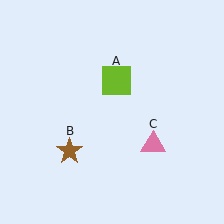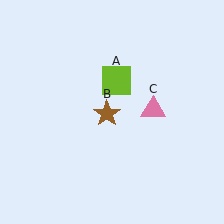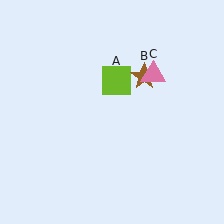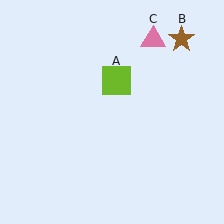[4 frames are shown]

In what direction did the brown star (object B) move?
The brown star (object B) moved up and to the right.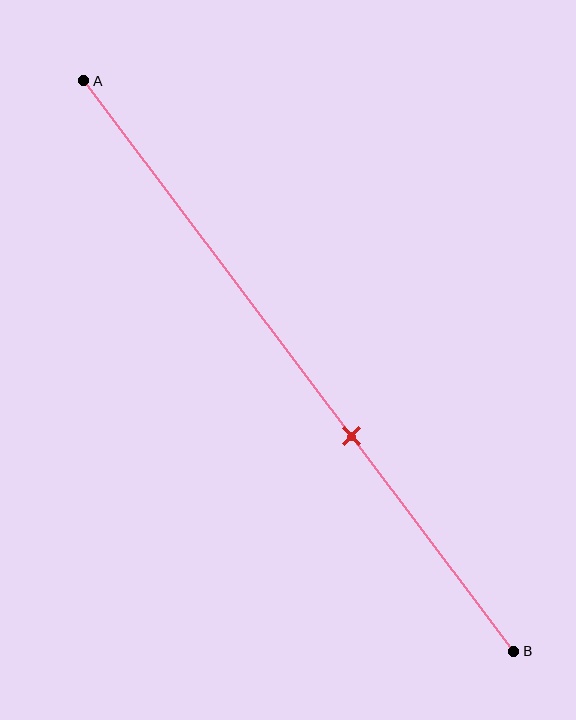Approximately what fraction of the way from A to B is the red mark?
The red mark is approximately 60% of the way from A to B.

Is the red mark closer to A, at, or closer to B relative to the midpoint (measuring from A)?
The red mark is closer to point B than the midpoint of segment AB.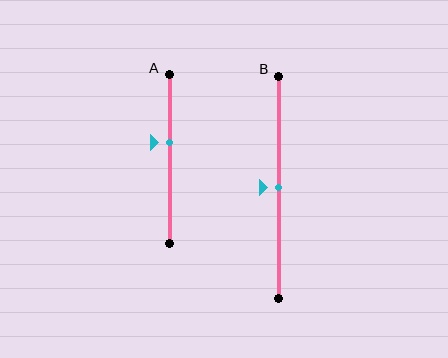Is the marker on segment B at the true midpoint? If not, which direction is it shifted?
Yes, the marker on segment B is at the true midpoint.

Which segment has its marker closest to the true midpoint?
Segment B has its marker closest to the true midpoint.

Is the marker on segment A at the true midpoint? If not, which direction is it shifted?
No, the marker on segment A is shifted upward by about 10% of the segment length.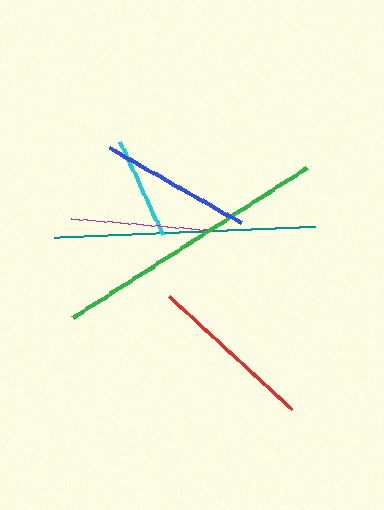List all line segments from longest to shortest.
From longest to shortest: green, teal, red, blue, magenta, cyan.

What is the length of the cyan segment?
The cyan segment is approximately 102 pixels long.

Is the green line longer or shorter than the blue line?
The green line is longer than the blue line.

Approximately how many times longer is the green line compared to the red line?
The green line is approximately 1.7 times the length of the red line.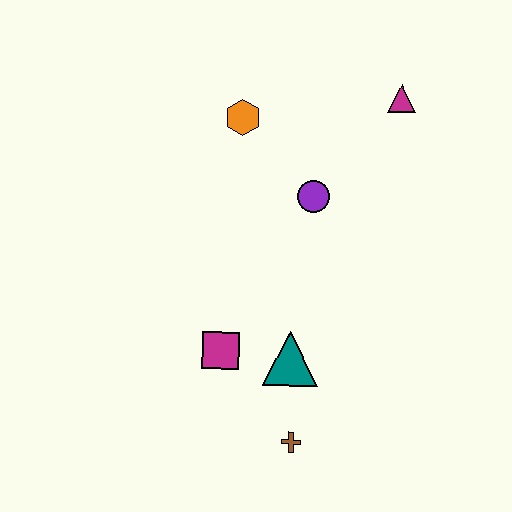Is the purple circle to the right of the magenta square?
Yes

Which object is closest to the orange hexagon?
The purple circle is closest to the orange hexagon.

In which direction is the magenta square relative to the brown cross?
The magenta square is above the brown cross.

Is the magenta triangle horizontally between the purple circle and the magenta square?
No